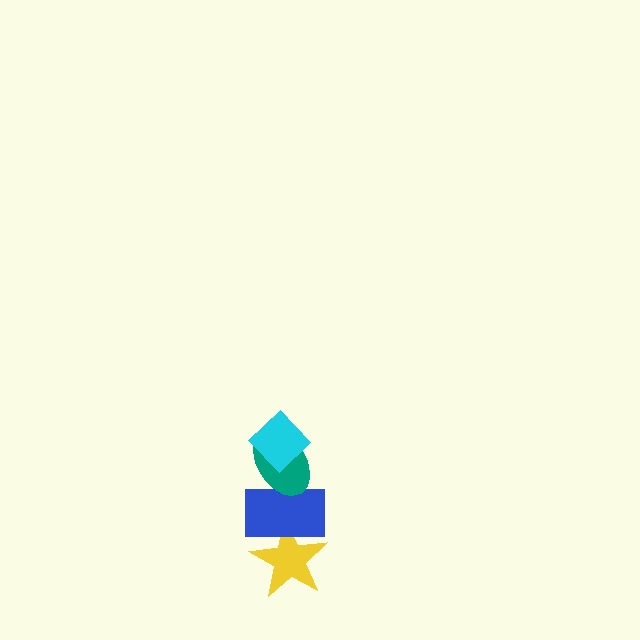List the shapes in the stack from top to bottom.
From top to bottom: the cyan diamond, the teal ellipse, the blue rectangle, the yellow star.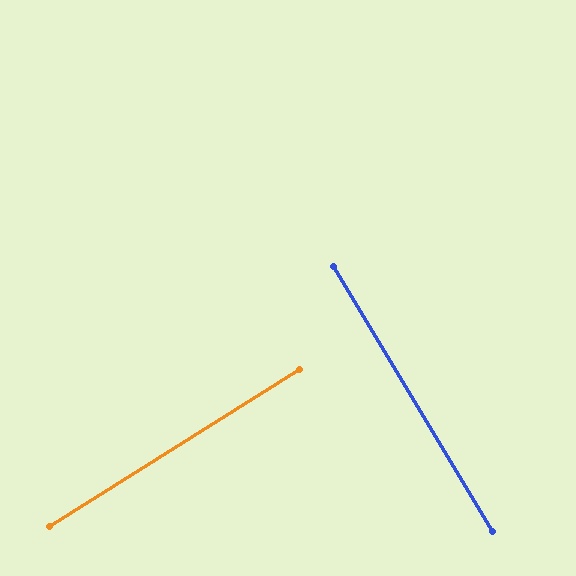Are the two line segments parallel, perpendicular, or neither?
Perpendicular — they meet at approximately 89°.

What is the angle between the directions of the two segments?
Approximately 89 degrees.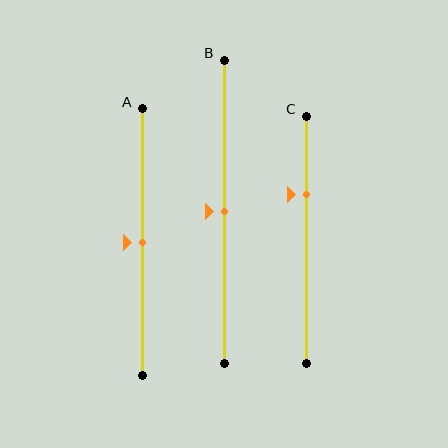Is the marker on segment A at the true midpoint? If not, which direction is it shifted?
Yes, the marker on segment A is at the true midpoint.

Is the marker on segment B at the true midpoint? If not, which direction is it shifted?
Yes, the marker on segment B is at the true midpoint.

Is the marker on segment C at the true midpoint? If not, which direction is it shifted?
No, the marker on segment C is shifted upward by about 18% of the segment length.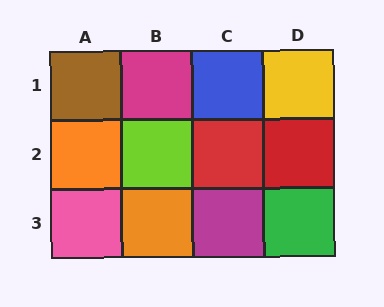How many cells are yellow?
1 cell is yellow.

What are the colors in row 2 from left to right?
Orange, lime, red, red.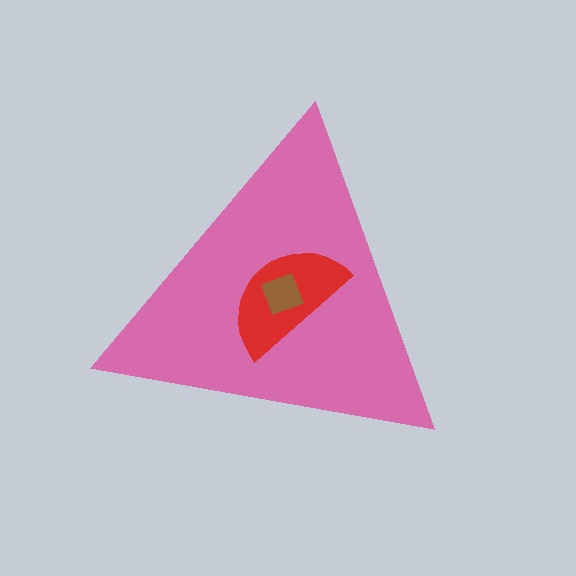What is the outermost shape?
The pink triangle.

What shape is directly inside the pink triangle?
The red semicircle.